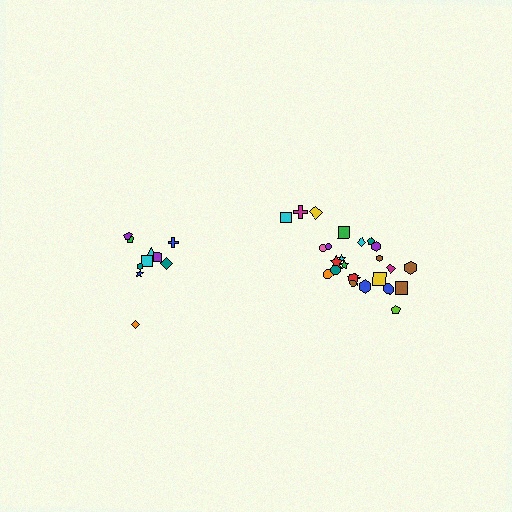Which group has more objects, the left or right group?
The right group.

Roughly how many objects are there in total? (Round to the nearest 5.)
Roughly 35 objects in total.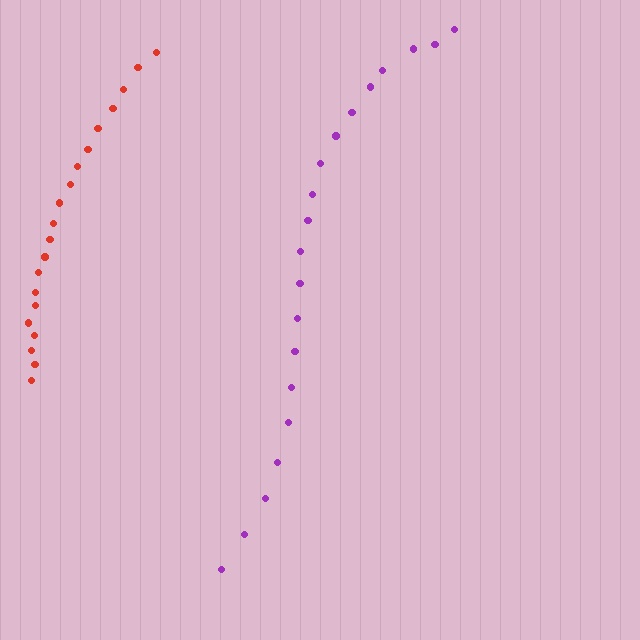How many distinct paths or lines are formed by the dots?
There are 2 distinct paths.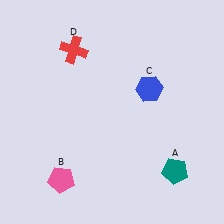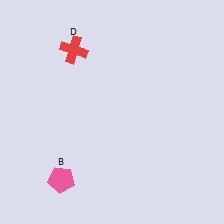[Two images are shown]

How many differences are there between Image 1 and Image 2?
There are 2 differences between the two images.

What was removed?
The teal pentagon (A), the blue hexagon (C) were removed in Image 2.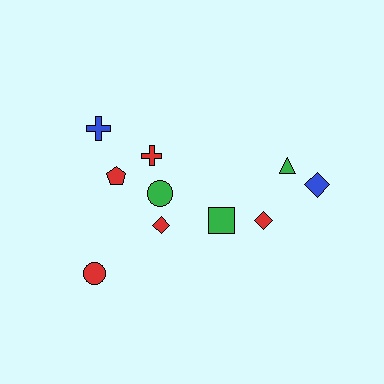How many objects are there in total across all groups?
There are 10 objects.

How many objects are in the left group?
There are 6 objects.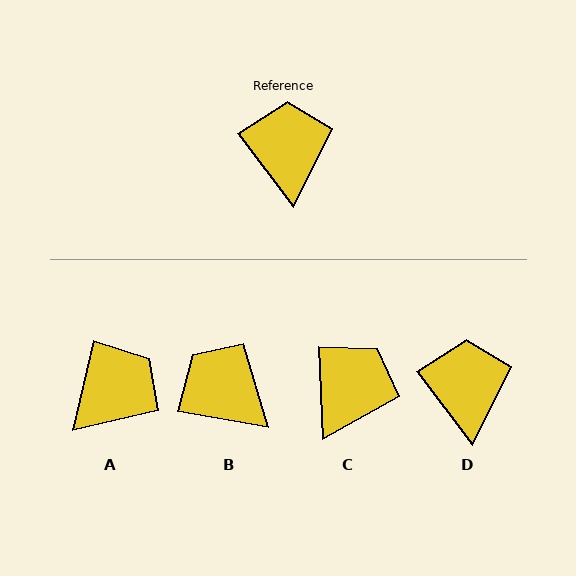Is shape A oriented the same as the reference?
No, it is off by about 50 degrees.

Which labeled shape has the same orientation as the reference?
D.